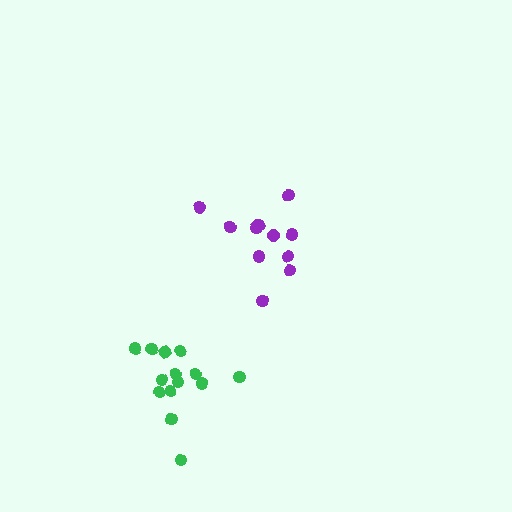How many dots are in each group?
Group 1: 12 dots, Group 2: 14 dots (26 total).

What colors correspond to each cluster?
The clusters are colored: purple, green.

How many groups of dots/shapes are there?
There are 2 groups.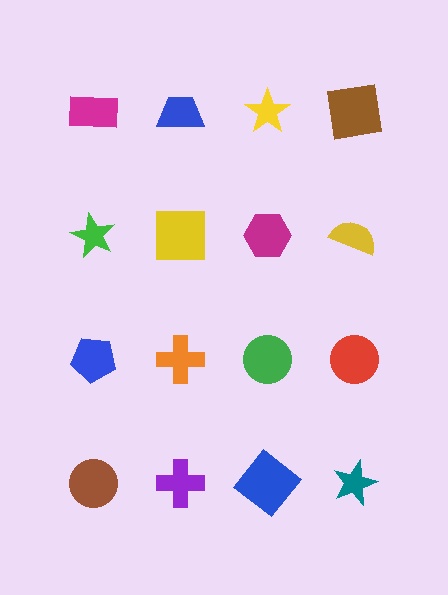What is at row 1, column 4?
A brown square.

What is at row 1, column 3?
A yellow star.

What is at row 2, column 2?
A yellow square.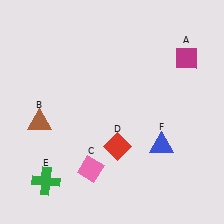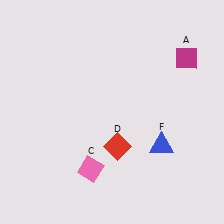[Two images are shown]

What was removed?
The brown triangle (B), the green cross (E) were removed in Image 2.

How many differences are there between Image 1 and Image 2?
There are 2 differences between the two images.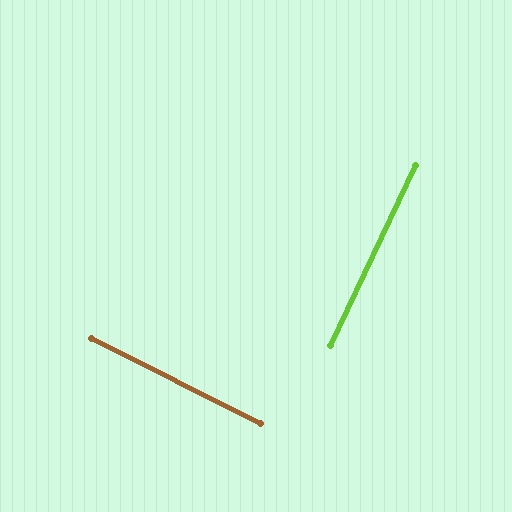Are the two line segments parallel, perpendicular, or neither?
Perpendicular — they meet at approximately 89°.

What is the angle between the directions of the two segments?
Approximately 89 degrees.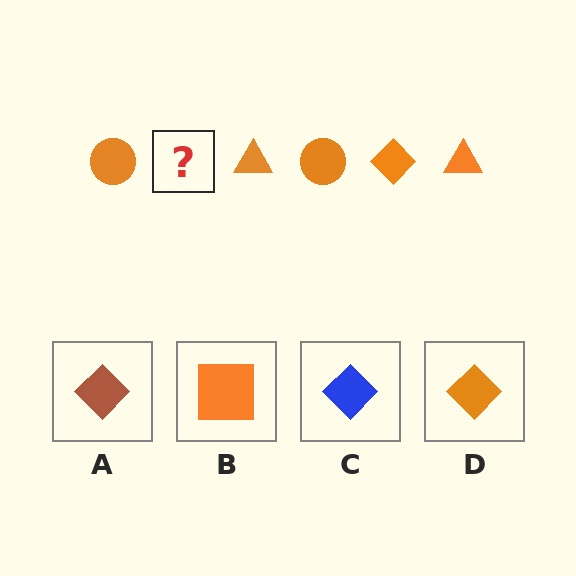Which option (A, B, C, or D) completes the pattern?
D.